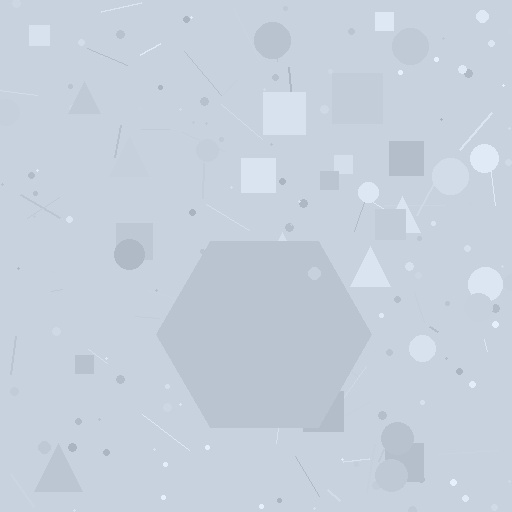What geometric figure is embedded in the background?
A hexagon is embedded in the background.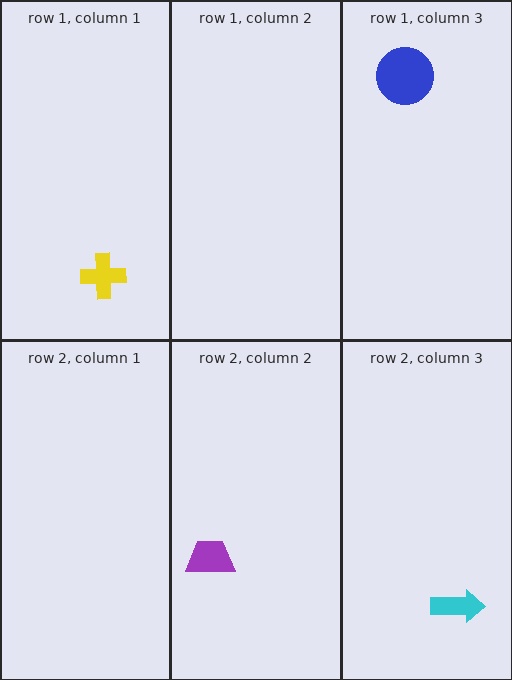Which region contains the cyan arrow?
The row 2, column 3 region.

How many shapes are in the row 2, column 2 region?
1.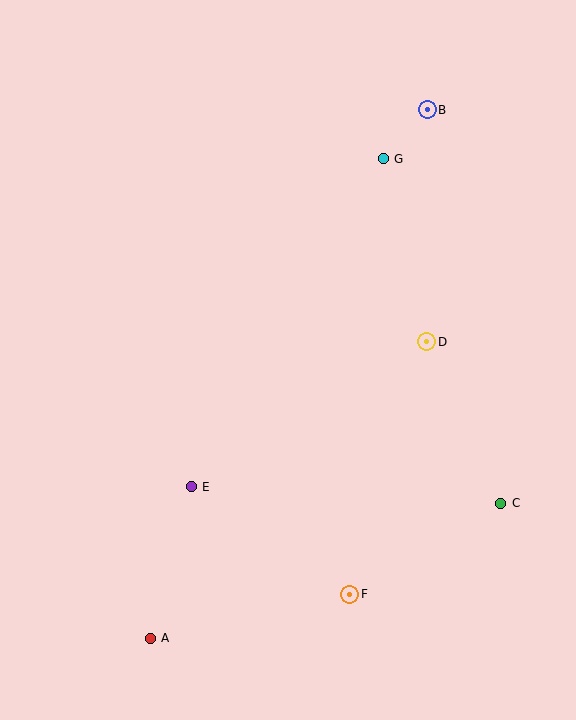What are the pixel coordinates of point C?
Point C is at (501, 503).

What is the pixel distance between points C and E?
The distance between C and E is 310 pixels.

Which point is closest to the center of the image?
Point D at (427, 342) is closest to the center.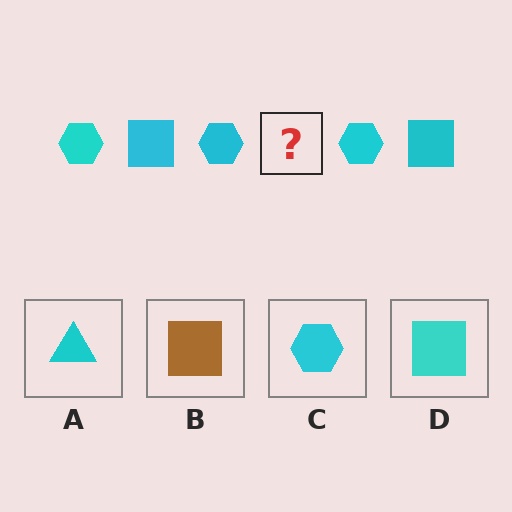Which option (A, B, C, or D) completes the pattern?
D.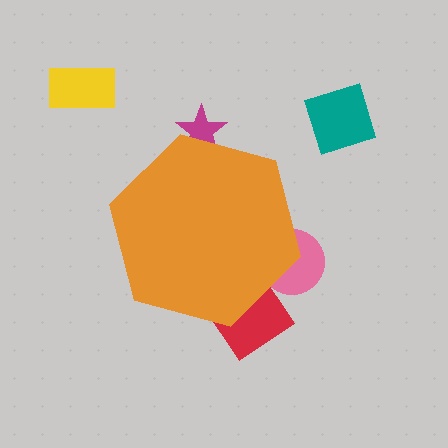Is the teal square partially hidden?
No, the teal square is fully visible.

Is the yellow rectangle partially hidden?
No, the yellow rectangle is fully visible.